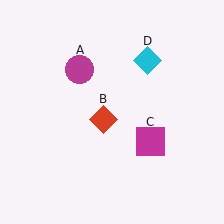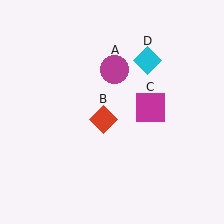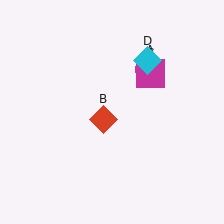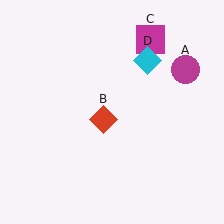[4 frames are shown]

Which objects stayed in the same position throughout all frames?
Red diamond (object B) and cyan diamond (object D) remained stationary.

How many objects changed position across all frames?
2 objects changed position: magenta circle (object A), magenta square (object C).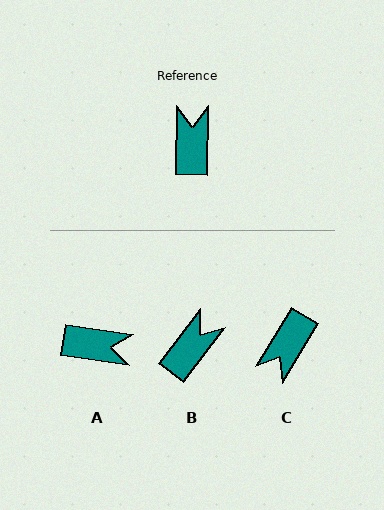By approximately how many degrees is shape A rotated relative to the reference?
Approximately 97 degrees clockwise.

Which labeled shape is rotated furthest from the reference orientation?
C, about 150 degrees away.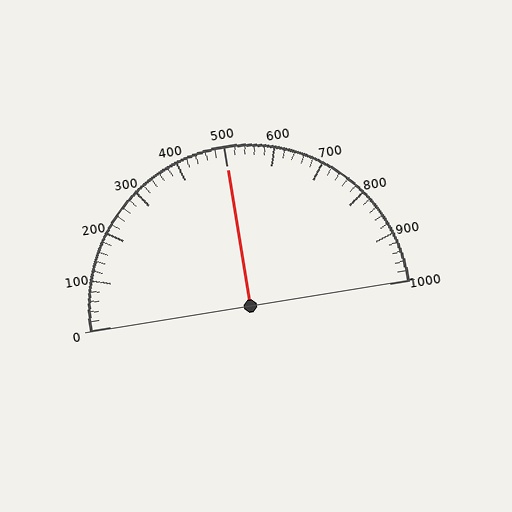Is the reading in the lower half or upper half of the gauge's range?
The reading is in the upper half of the range (0 to 1000).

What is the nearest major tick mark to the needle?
The nearest major tick mark is 500.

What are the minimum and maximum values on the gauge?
The gauge ranges from 0 to 1000.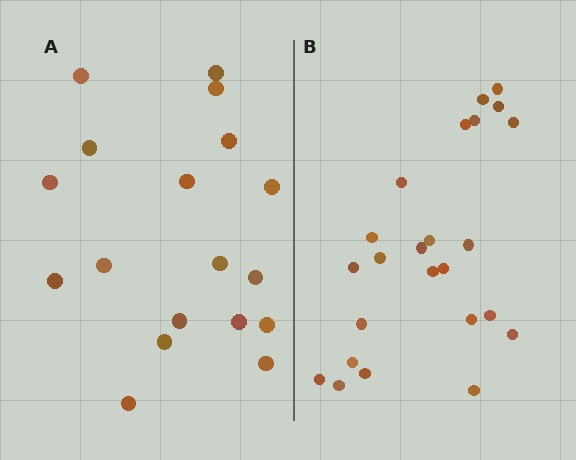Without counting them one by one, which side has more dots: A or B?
Region B (the right region) has more dots.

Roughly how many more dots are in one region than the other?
Region B has about 6 more dots than region A.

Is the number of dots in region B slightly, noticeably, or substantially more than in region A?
Region B has noticeably more, but not dramatically so. The ratio is roughly 1.3 to 1.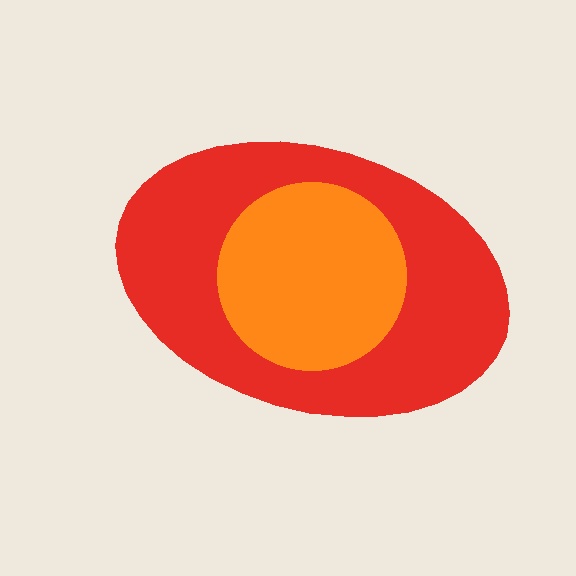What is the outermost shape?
The red ellipse.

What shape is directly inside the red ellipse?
The orange circle.